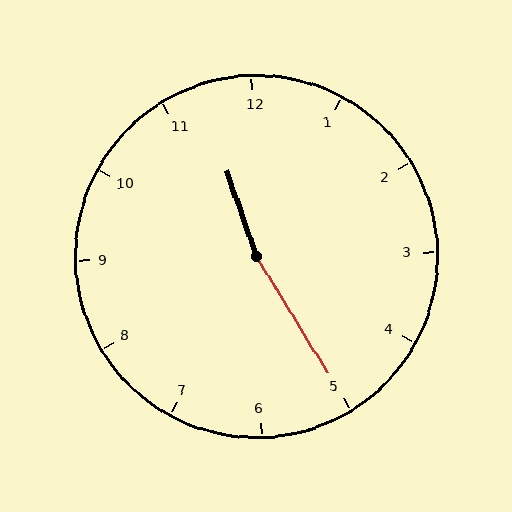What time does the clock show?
11:25.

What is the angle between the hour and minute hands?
Approximately 168 degrees.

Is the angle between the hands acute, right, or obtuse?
It is obtuse.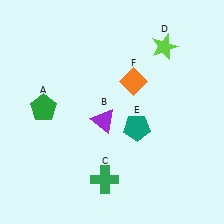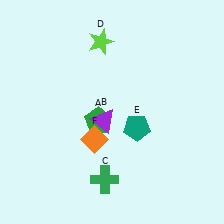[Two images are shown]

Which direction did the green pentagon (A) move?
The green pentagon (A) moved right.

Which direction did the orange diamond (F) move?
The orange diamond (F) moved down.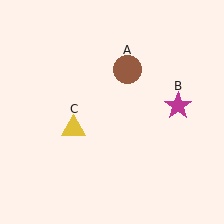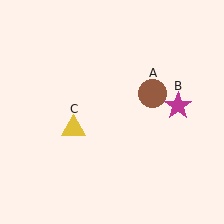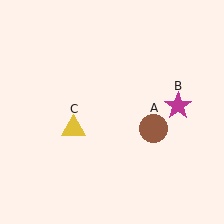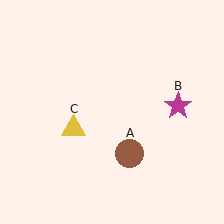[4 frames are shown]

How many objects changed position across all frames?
1 object changed position: brown circle (object A).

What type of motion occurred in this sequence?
The brown circle (object A) rotated clockwise around the center of the scene.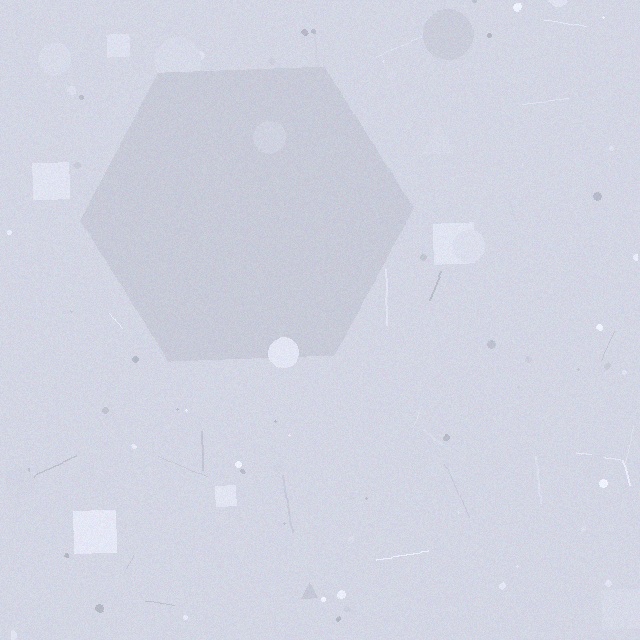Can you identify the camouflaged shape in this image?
The camouflaged shape is a hexagon.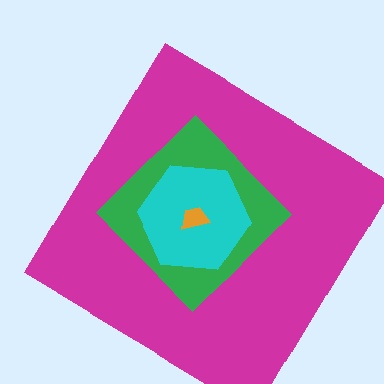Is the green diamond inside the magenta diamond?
Yes.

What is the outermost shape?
The magenta diamond.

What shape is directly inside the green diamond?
The cyan hexagon.